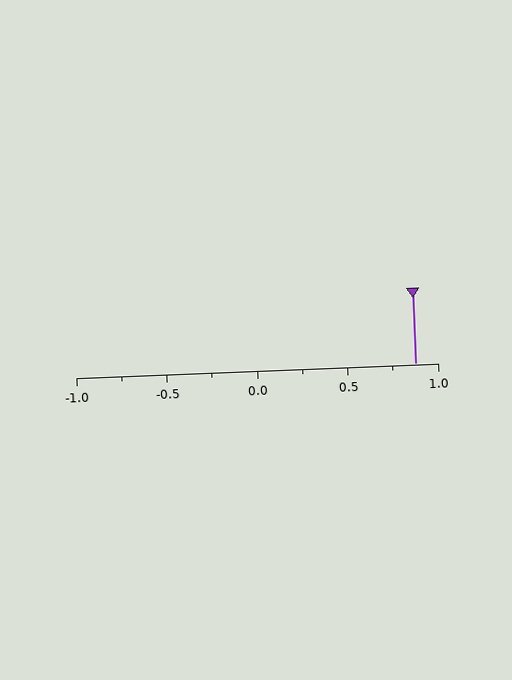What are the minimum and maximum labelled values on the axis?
The axis runs from -1.0 to 1.0.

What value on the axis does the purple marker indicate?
The marker indicates approximately 0.88.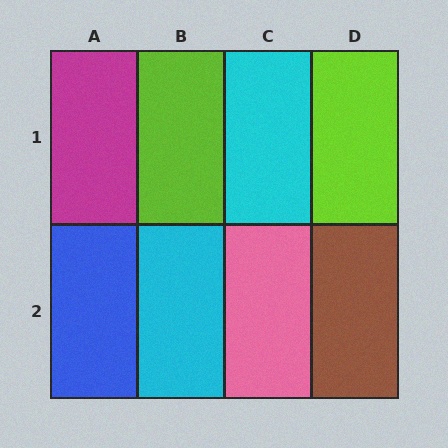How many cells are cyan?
2 cells are cyan.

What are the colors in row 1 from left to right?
Magenta, lime, cyan, lime.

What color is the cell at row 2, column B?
Cyan.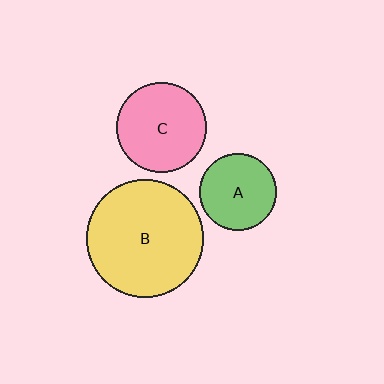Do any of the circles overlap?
No, none of the circles overlap.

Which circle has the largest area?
Circle B (yellow).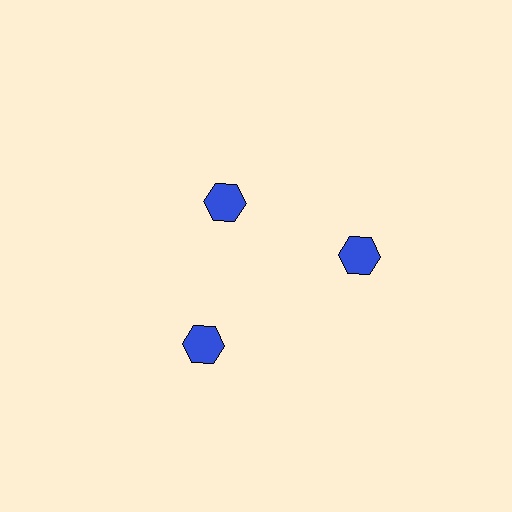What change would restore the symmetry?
The symmetry would be restored by moving it outward, back onto the ring so that all 3 hexagons sit at equal angles and equal distance from the center.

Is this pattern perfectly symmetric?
No. The 3 blue hexagons are arranged in a ring, but one element near the 11 o'clock position is pulled inward toward the center, breaking the 3-fold rotational symmetry.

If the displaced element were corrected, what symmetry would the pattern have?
It would have 3-fold rotational symmetry — the pattern would map onto itself every 120 degrees.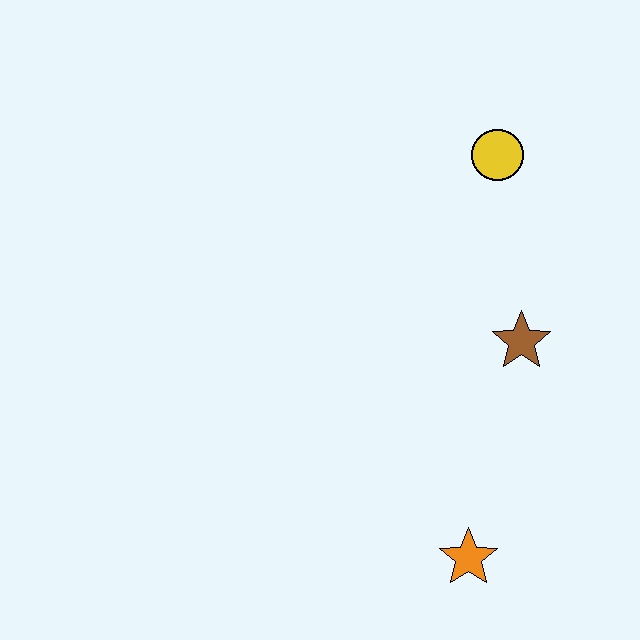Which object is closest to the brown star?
The yellow circle is closest to the brown star.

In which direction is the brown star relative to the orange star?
The brown star is above the orange star.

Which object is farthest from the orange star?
The yellow circle is farthest from the orange star.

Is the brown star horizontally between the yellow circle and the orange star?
No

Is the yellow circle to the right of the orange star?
Yes